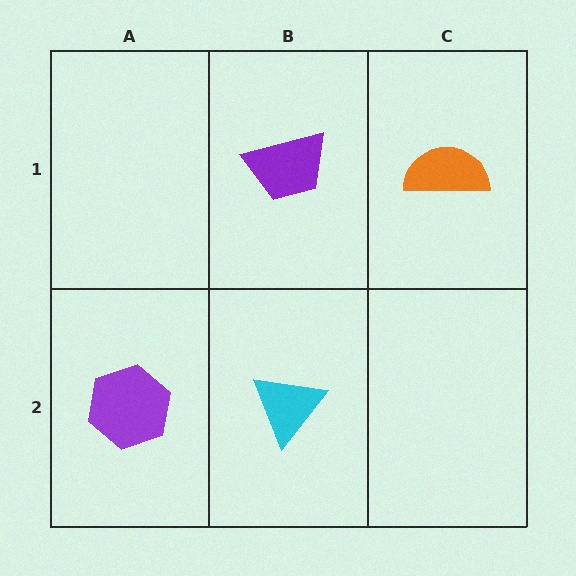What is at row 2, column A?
A purple hexagon.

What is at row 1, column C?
An orange semicircle.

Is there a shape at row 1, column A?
No, that cell is empty.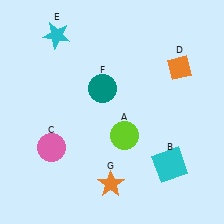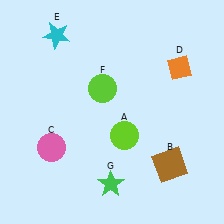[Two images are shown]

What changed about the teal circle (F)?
In Image 1, F is teal. In Image 2, it changed to lime.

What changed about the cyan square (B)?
In Image 1, B is cyan. In Image 2, it changed to brown.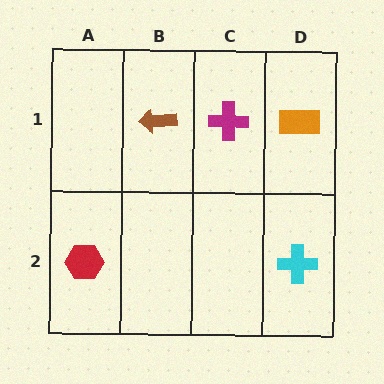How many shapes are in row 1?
3 shapes.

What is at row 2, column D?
A cyan cross.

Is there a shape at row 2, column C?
No, that cell is empty.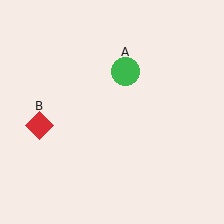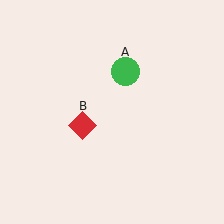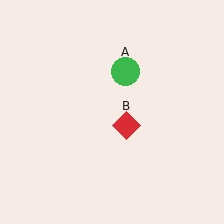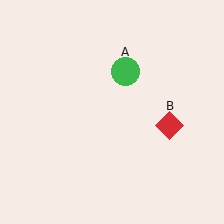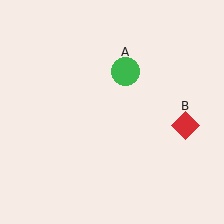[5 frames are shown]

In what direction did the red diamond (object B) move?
The red diamond (object B) moved right.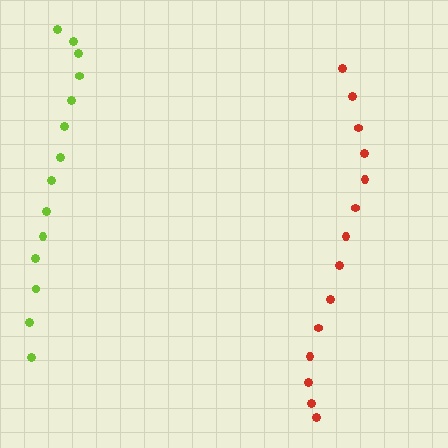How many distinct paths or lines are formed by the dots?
There are 2 distinct paths.